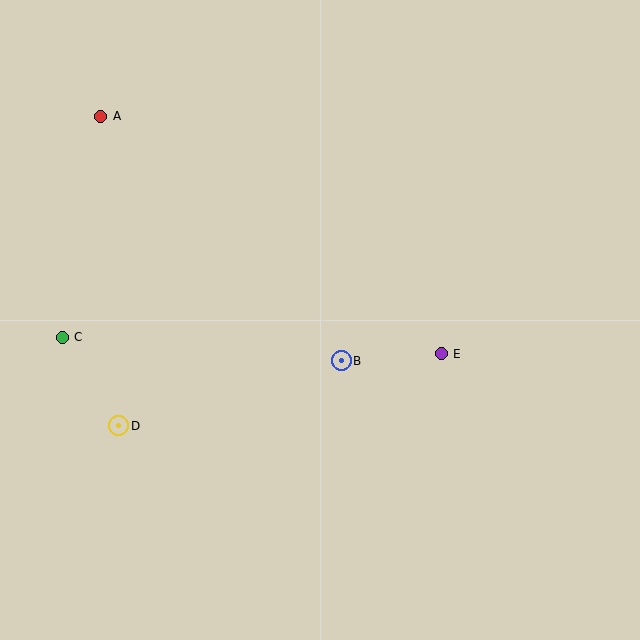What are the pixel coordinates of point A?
Point A is at (101, 116).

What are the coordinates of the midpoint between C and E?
The midpoint between C and E is at (252, 346).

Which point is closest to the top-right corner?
Point E is closest to the top-right corner.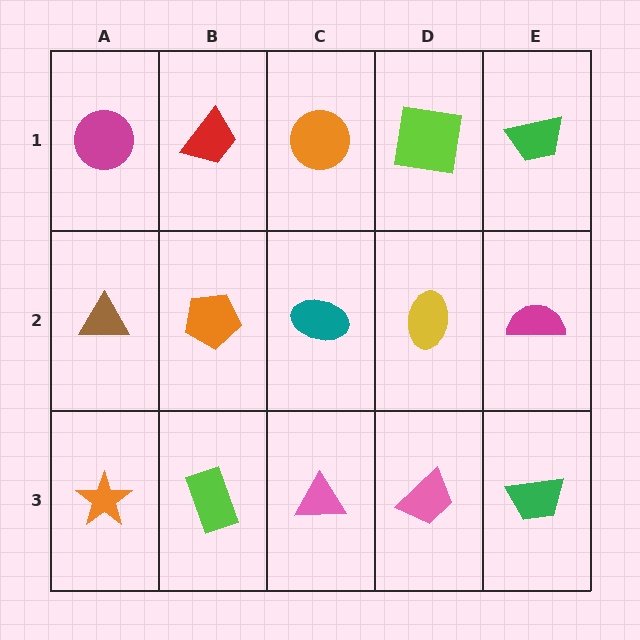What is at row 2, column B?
An orange pentagon.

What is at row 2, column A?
A brown triangle.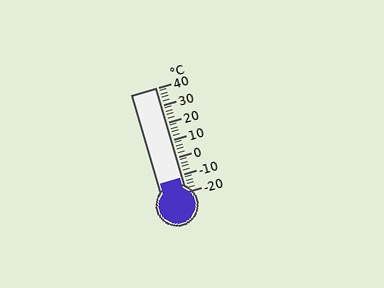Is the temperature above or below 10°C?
The temperature is below 10°C.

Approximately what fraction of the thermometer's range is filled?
The thermometer is filled to approximately 15% of its range.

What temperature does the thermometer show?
The thermometer shows approximately -12°C.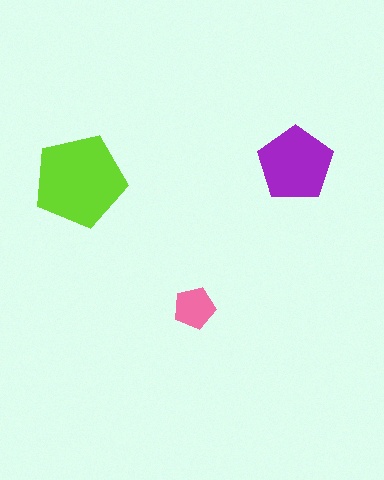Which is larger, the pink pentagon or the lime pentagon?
The lime one.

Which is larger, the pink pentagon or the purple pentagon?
The purple one.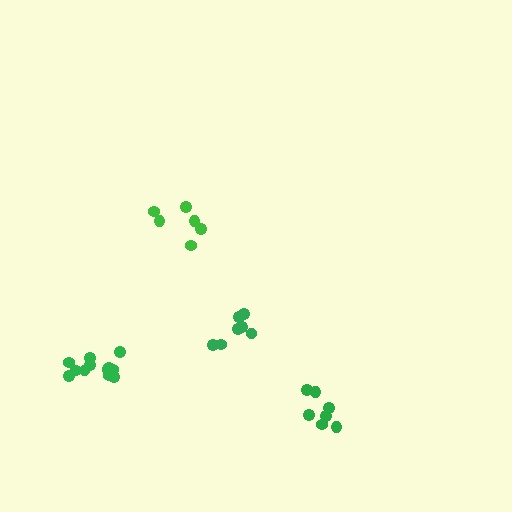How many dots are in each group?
Group 1: 12 dots, Group 2: 7 dots, Group 3: 7 dots, Group 4: 6 dots (32 total).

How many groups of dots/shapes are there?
There are 4 groups.